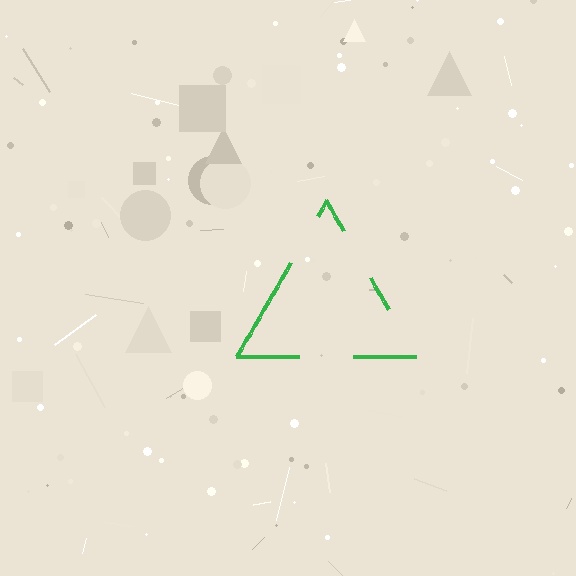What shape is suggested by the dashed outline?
The dashed outline suggests a triangle.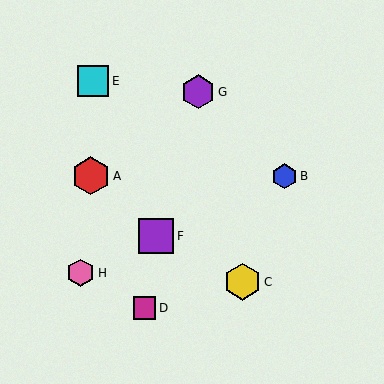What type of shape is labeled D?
Shape D is a magenta square.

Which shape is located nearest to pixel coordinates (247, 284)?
The yellow hexagon (labeled C) at (243, 282) is nearest to that location.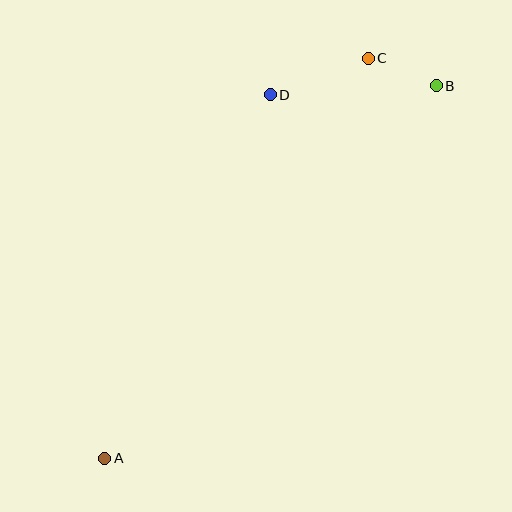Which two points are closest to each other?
Points B and C are closest to each other.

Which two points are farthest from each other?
Points A and B are farthest from each other.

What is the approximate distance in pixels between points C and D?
The distance between C and D is approximately 104 pixels.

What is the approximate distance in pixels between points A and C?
The distance between A and C is approximately 479 pixels.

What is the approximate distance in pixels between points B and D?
The distance between B and D is approximately 166 pixels.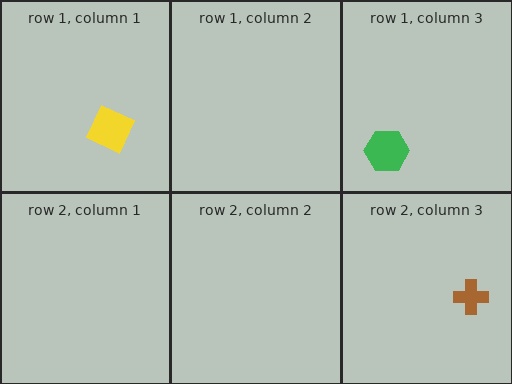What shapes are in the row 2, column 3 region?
The brown cross.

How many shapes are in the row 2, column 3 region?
1.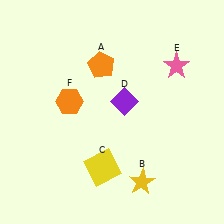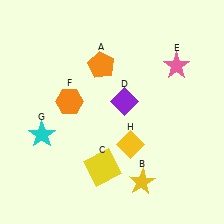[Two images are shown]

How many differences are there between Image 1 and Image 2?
There are 2 differences between the two images.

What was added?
A cyan star (G), a yellow diamond (H) were added in Image 2.